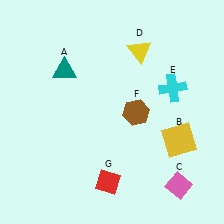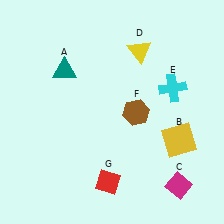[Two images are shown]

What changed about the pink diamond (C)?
In Image 1, C is pink. In Image 2, it changed to magenta.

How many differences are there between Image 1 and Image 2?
There is 1 difference between the two images.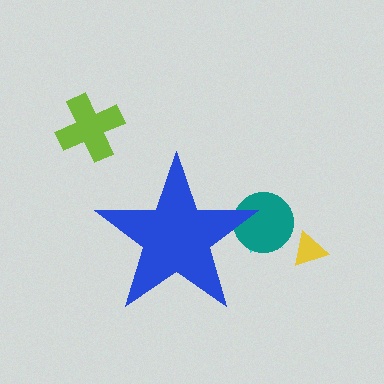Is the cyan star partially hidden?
Yes, the cyan star is partially hidden behind the blue star.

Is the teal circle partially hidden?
Yes, the teal circle is partially hidden behind the blue star.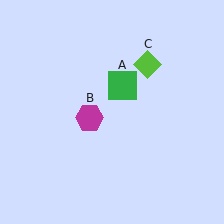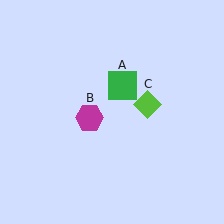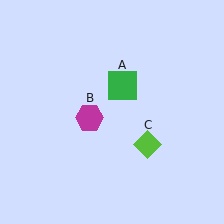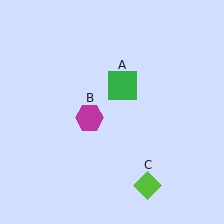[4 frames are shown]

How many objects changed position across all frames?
1 object changed position: lime diamond (object C).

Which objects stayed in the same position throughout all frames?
Green square (object A) and magenta hexagon (object B) remained stationary.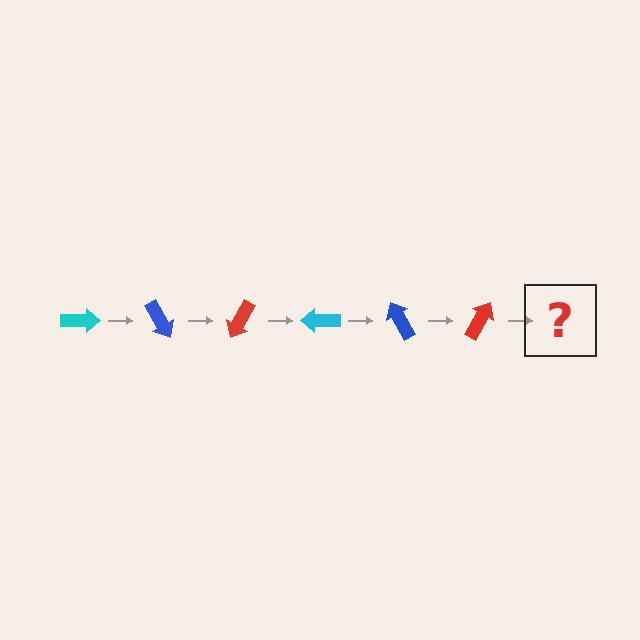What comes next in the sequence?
The next element should be a cyan arrow, rotated 360 degrees from the start.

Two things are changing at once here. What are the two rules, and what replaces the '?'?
The two rules are that it rotates 60 degrees each step and the color cycles through cyan, blue, and red. The '?' should be a cyan arrow, rotated 360 degrees from the start.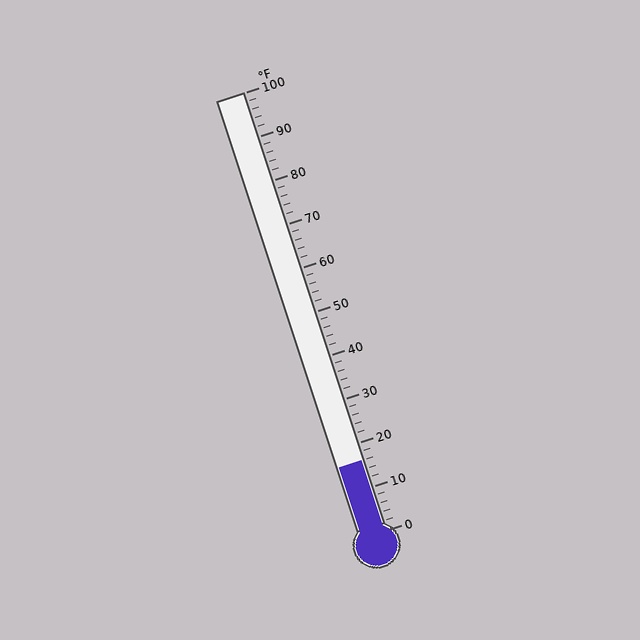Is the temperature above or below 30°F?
The temperature is below 30°F.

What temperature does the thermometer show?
The thermometer shows approximately 16°F.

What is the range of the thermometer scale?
The thermometer scale ranges from 0°F to 100°F.